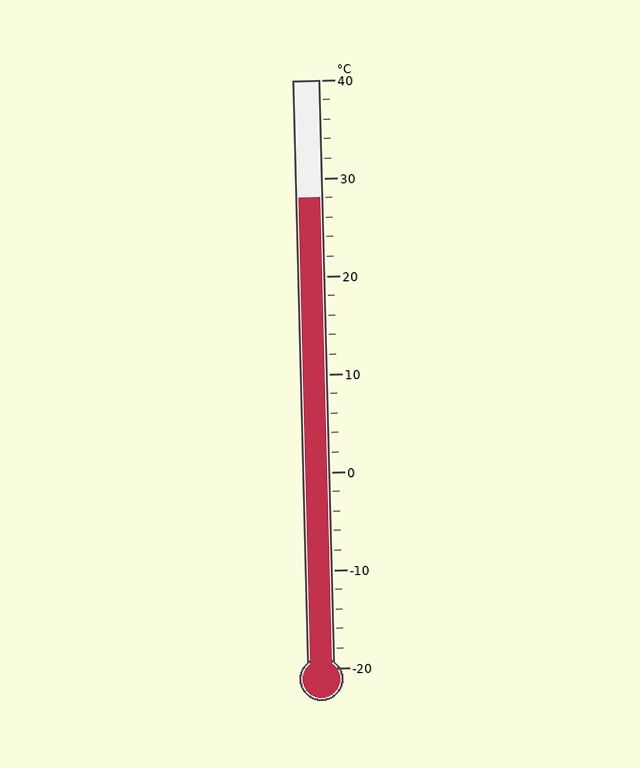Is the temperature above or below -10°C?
The temperature is above -10°C.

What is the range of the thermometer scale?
The thermometer scale ranges from -20°C to 40°C.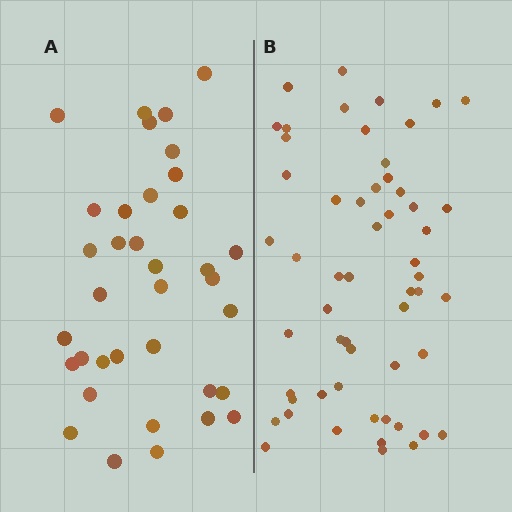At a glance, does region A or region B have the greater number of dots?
Region B (the right region) has more dots.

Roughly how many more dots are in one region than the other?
Region B has approximately 20 more dots than region A.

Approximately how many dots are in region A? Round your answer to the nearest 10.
About 40 dots. (The exact count is 36, which rounds to 40.)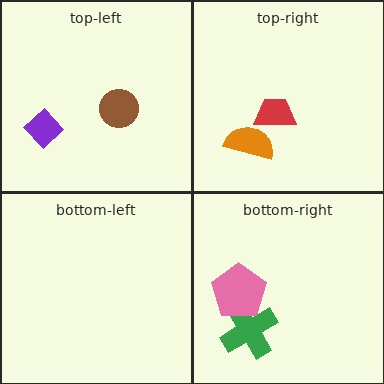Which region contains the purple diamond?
The top-left region.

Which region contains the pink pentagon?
The bottom-right region.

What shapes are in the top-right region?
The orange semicircle, the red trapezoid.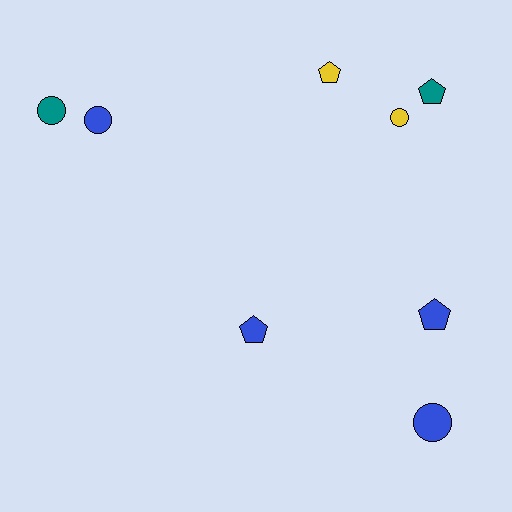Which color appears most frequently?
Blue, with 4 objects.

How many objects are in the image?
There are 8 objects.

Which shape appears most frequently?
Pentagon, with 4 objects.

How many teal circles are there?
There is 1 teal circle.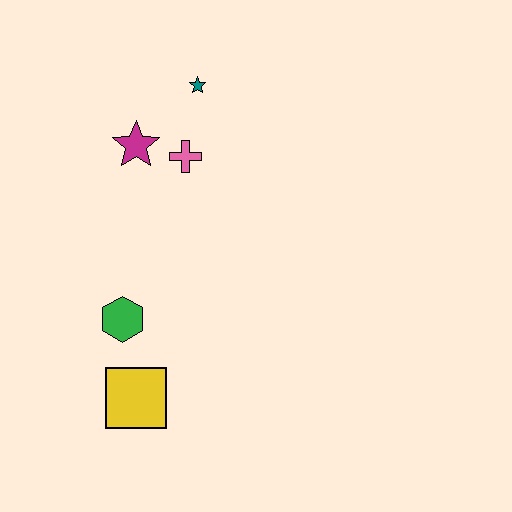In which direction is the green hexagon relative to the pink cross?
The green hexagon is below the pink cross.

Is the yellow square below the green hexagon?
Yes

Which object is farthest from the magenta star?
The yellow square is farthest from the magenta star.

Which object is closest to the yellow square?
The green hexagon is closest to the yellow square.